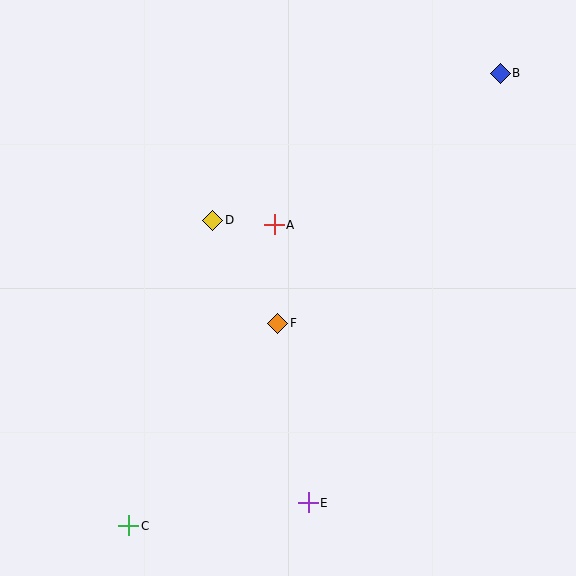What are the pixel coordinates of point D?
Point D is at (213, 220).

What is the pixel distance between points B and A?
The distance between B and A is 272 pixels.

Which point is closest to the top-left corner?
Point D is closest to the top-left corner.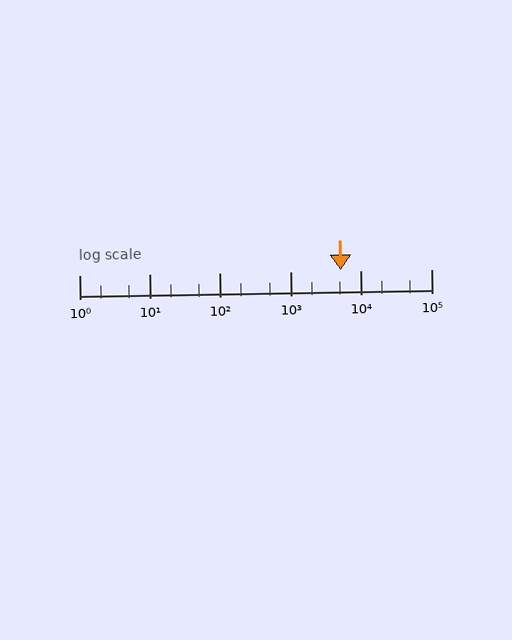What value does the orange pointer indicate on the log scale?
The pointer indicates approximately 5200.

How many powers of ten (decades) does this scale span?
The scale spans 5 decades, from 1 to 100000.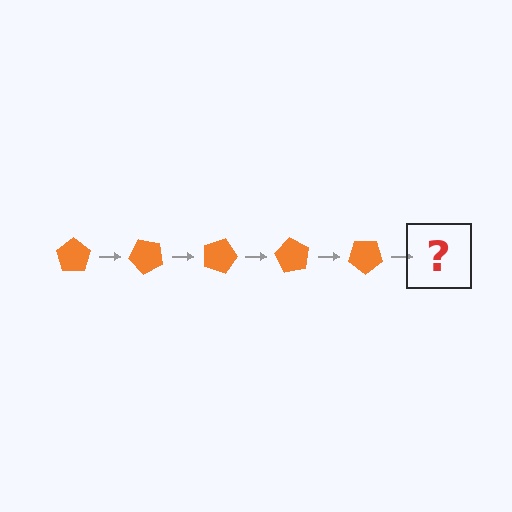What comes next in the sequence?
The next element should be an orange pentagon rotated 225 degrees.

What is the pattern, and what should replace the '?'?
The pattern is that the pentagon rotates 45 degrees each step. The '?' should be an orange pentagon rotated 225 degrees.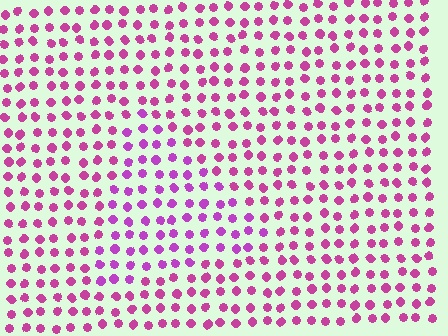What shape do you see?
I see a triangle.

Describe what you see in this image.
The image is filled with small magenta elements in a uniform arrangement. A triangle-shaped region is visible where the elements are tinted to a slightly different hue, forming a subtle color boundary.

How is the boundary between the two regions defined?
The boundary is defined purely by a slight shift in hue (about 23 degrees). Spacing, size, and orientation are identical on both sides.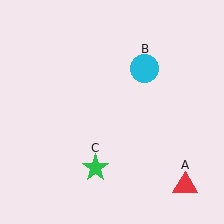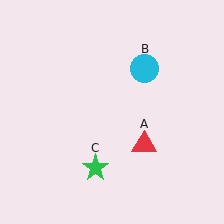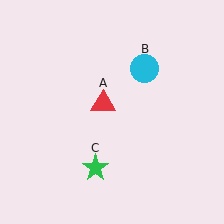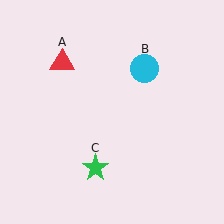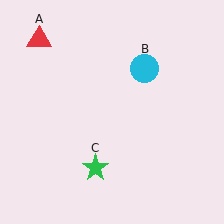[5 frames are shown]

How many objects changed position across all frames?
1 object changed position: red triangle (object A).